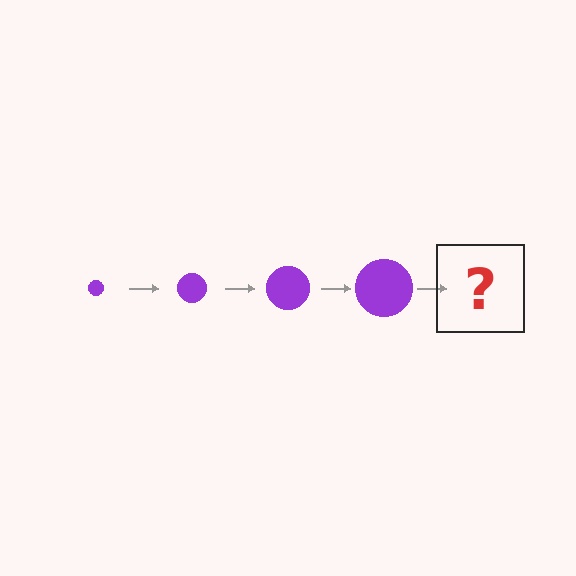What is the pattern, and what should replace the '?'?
The pattern is that the circle gets progressively larger each step. The '?' should be a purple circle, larger than the previous one.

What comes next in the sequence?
The next element should be a purple circle, larger than the previous one.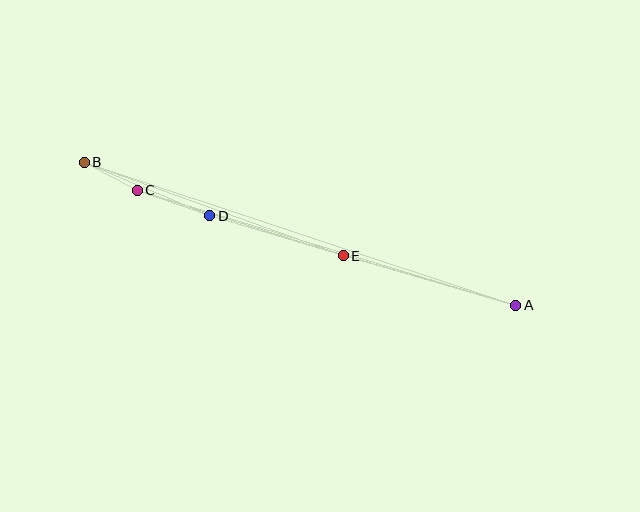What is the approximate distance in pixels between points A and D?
The distance between A and D is approximately 319 pixels.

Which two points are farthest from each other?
Points A and B are farthest from each other.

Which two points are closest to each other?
Points B and C are closest to each other.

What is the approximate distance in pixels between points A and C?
The distance between A and C is approximately 396 pixels.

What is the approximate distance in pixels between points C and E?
The distance between C and E is approximately 216 pixels.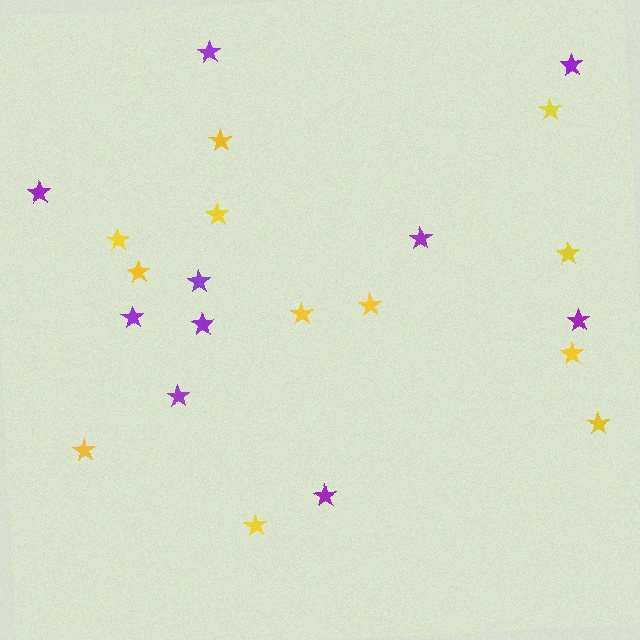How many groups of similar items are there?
There are 2 groups: one group of yellow stars (12) and one group of purple stars (10).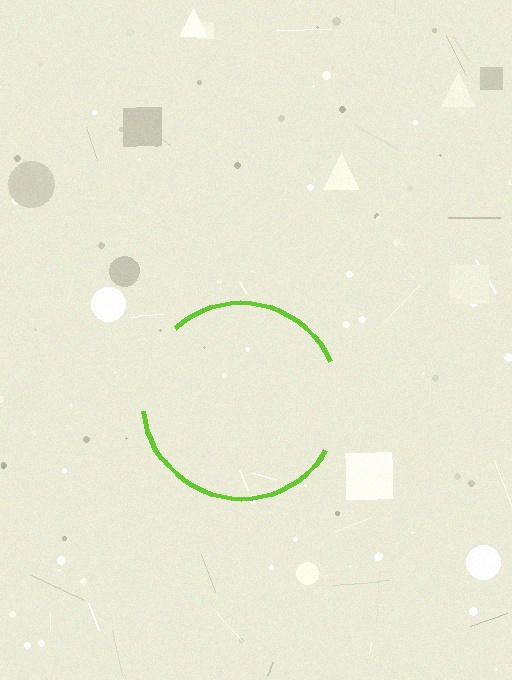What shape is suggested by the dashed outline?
The dashed outline suggests a circle.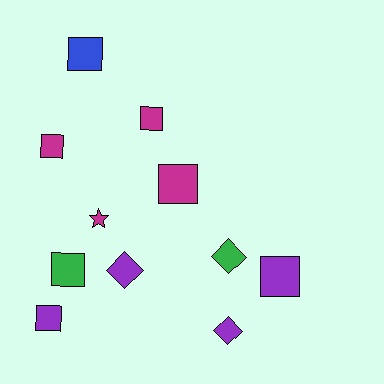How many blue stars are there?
There are no blue stars.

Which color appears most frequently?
Magenta, with 4 objects.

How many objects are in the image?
There are 11 objects.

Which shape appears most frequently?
Square, with 7 objects.